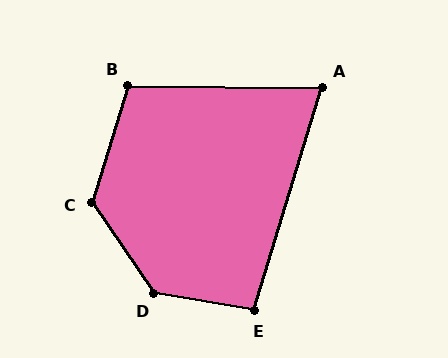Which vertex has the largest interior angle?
D, at approximately 133 degrees.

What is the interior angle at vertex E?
Approximately 98 degrees (obtuse).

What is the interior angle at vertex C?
Approximately 129 degrees (obtuse).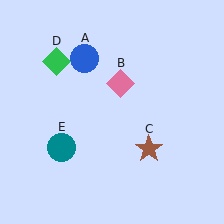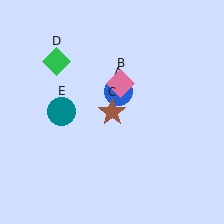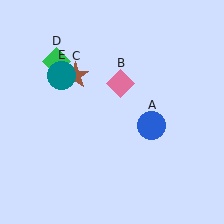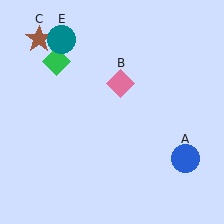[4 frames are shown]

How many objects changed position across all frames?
3 objects changed position: blue circle (object A), brown star (object C), teal circle (object E).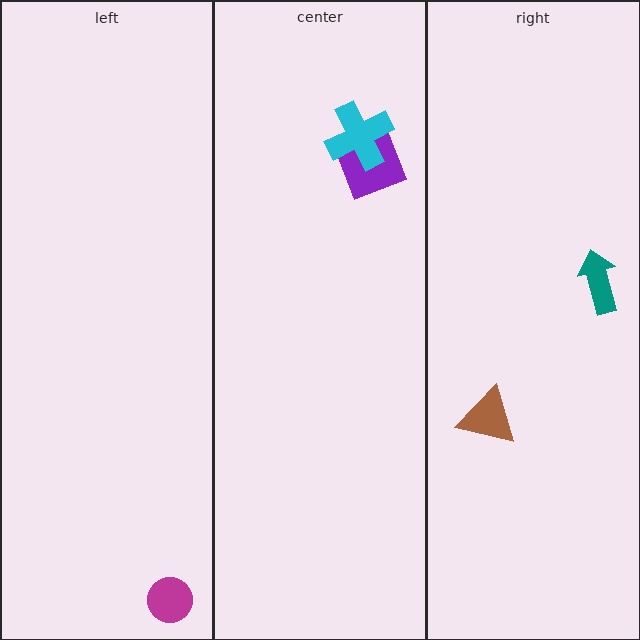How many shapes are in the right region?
2.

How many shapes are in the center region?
2.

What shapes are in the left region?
The magenta circle.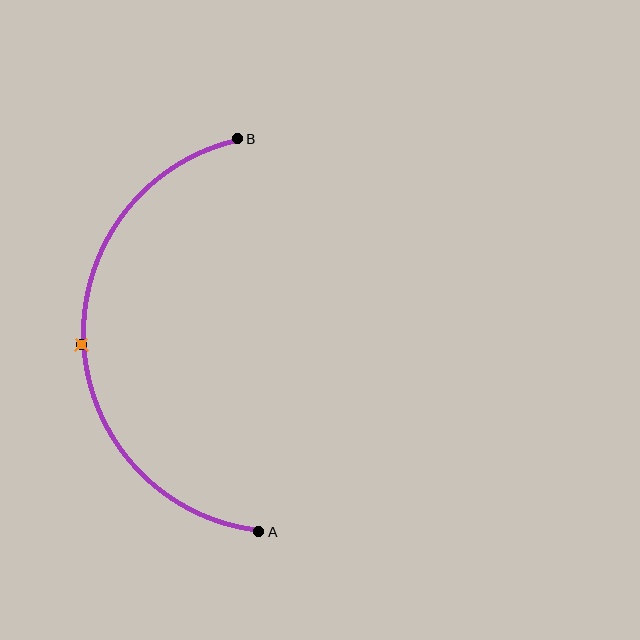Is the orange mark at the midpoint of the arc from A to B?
Yes. The orange mark lies on the arc at equal arc-length from both A and B — it is the arc midpoint.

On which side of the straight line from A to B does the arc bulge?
The arc bulges to the left of the straight line connecting A and B.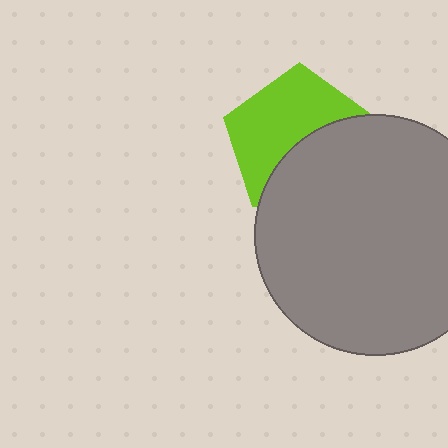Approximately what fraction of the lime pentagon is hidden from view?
Roughly 45% of the lime pentagon is hidden behind the gray circle.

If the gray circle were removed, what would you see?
You would see the complete lime pentagon.